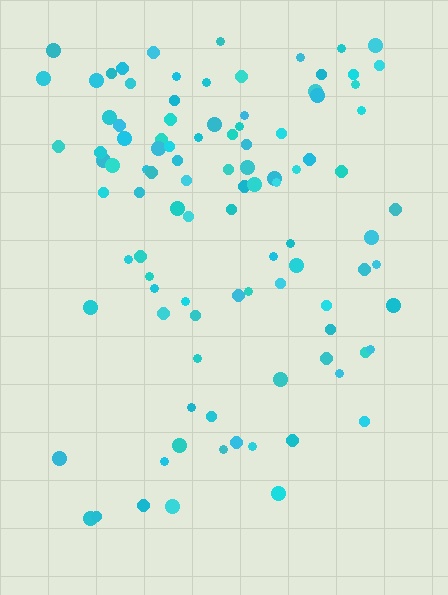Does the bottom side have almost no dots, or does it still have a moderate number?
Still a moderate number, just noticeably fewer than the top.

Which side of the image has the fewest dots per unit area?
The bottom.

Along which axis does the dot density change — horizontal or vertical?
Vertical.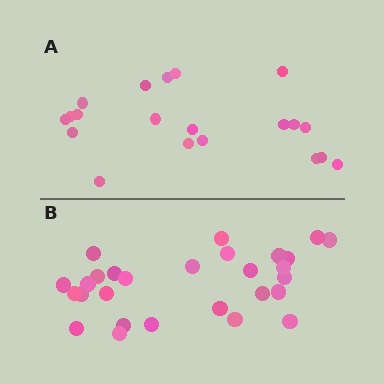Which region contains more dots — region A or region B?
Region B (the bottom region) has more dots.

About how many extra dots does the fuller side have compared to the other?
Region B has roughly 8 or so more dots than region A.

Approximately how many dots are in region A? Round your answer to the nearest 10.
About 20 dots.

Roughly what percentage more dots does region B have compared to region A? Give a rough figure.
About 40% more.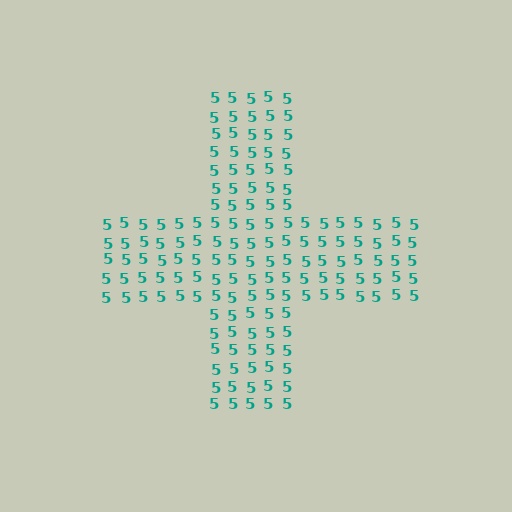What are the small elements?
The small elements are digit 5's.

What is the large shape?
The large shape is a cross.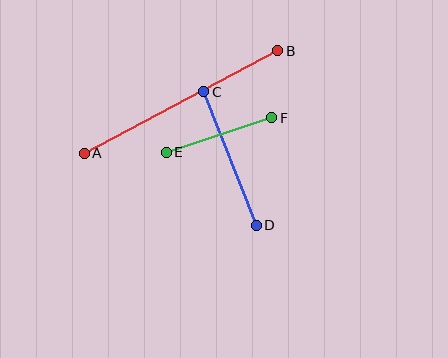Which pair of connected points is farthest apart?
Points A and B are farthest apart.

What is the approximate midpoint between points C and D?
The midpoint is at approximately (230, 159) pixels.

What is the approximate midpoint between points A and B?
The midpoint is at approximately (181, 102) pixels.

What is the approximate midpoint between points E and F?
The midpoint is at approximately (219, 135) pixels.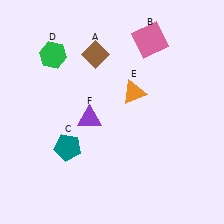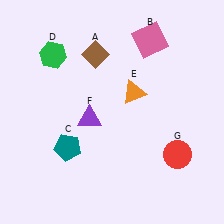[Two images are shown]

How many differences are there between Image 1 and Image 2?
There is 1 difference between the two images.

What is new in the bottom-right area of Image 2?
A red circle (G) was added in the bottom-right area of Image 2.